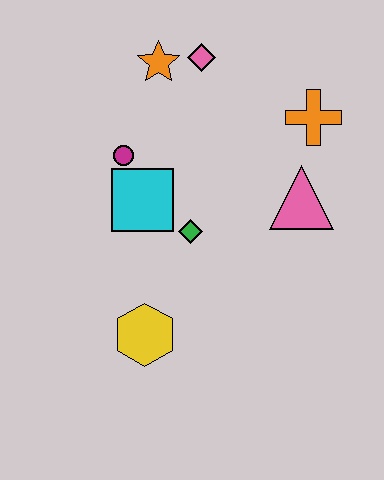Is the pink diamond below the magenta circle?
No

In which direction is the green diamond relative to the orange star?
The green diamond is below the orange star.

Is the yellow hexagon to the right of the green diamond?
No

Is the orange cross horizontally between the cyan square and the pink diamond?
No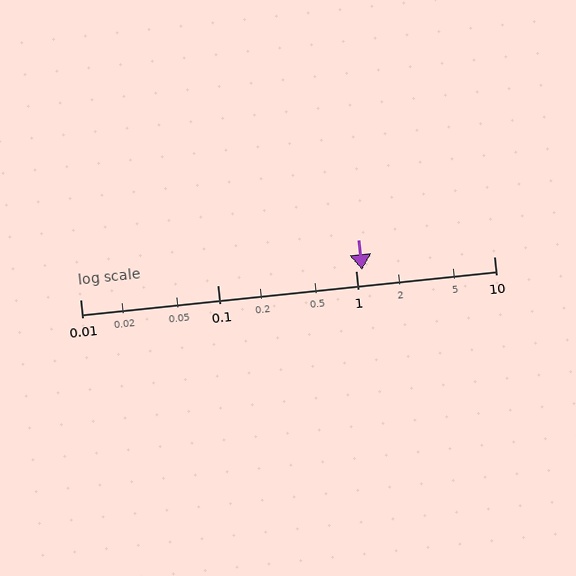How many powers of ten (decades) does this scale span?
The scale spans 3 decades, from 0.01 to 10.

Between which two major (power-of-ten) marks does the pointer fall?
The pointer is between 1 and 10.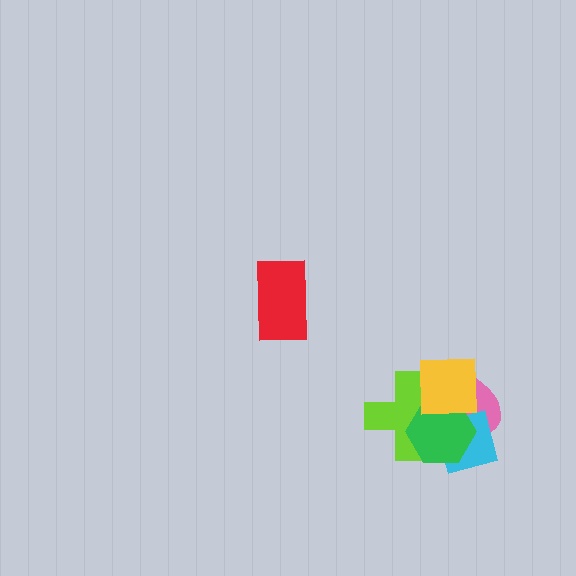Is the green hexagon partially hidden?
Yes, it is partially covered by another shape.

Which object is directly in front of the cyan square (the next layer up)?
The green hexagon is directly in front of the cyan square.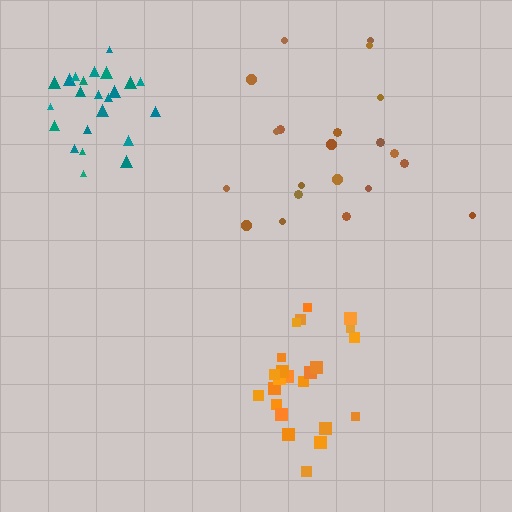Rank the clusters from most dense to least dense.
teal, orange, brown.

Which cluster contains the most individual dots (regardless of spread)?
Teal (24).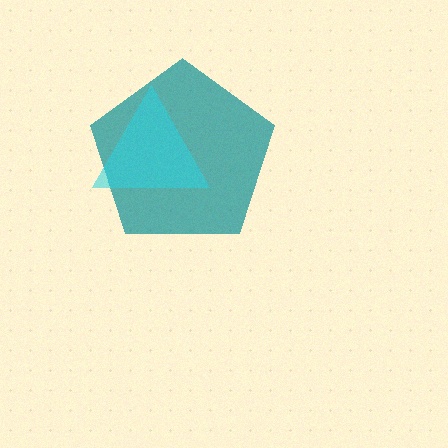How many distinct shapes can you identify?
There are 2 distinct shapes: a teal pentagon, a cyan triangle.